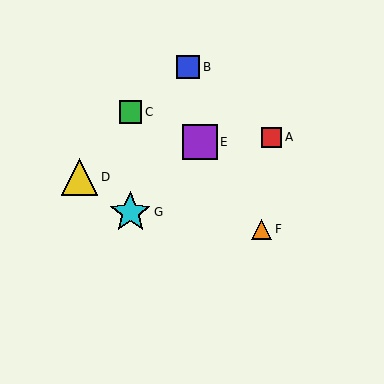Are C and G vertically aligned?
Yes, both are at x≈130.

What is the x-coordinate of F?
Object F is at x≈261.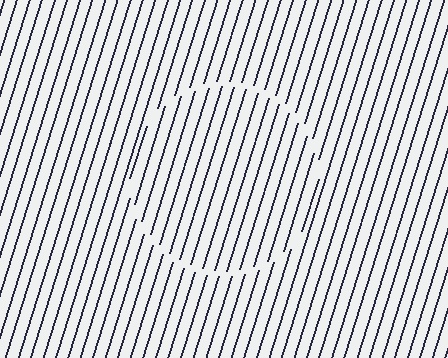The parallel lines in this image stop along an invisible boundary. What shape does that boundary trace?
An illusory circle. The interior of the shape contains the same grating, shifted by half a period — the contour is defined by the phase discontinuity where line-ends from the inner and outer gratings abut.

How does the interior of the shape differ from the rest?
The interior of the shape contains the same grating, shifted by half a period — the contour is defined by the phase discontinuity where line-ends from the inner and outer gratings abut.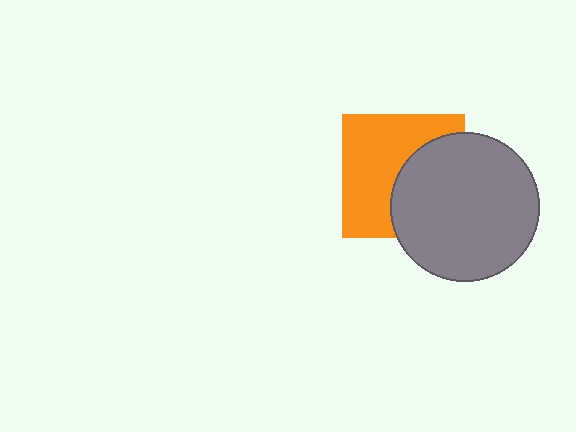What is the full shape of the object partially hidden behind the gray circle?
The partially hidden object is an orange square.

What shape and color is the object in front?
The object in front is a gray circle.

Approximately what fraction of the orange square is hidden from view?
Roughly 44% of the orange square is hidden behind the gray circle.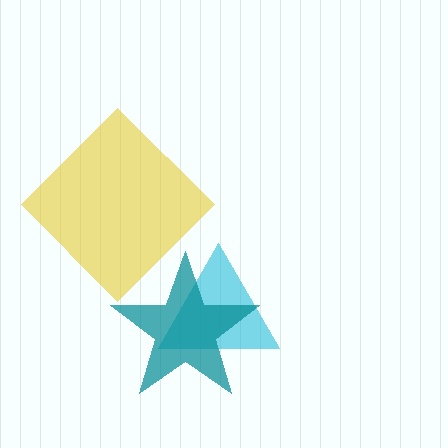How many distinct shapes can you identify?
There are 3 distinct shapes: a yellow diamond, a cyan triangle, a teal star.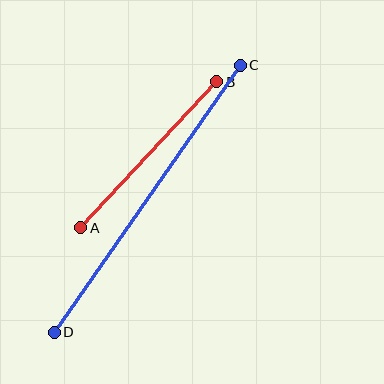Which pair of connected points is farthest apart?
Points C and D are farthest apart.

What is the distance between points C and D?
The distance is approximately 326 pixels.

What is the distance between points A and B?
The distance is approximately 200 pixels.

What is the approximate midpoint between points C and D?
The midpoint is at approximately (147, 199) pixels.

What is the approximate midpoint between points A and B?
The midpoint is at approximately (149, 155) pixels.